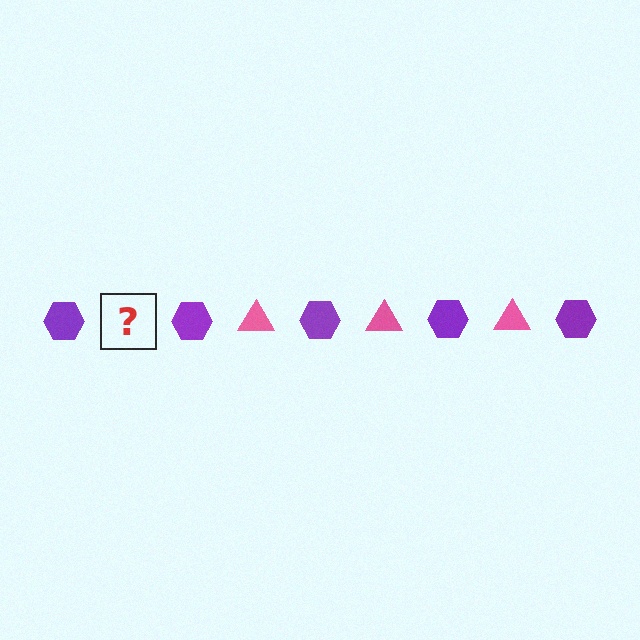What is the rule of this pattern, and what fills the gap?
The rule is that the pattern alternates between purple hexagon and pink triangle. The gap should be filled with a pink triangle.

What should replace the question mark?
The question mark should be replaced with a pink triangle.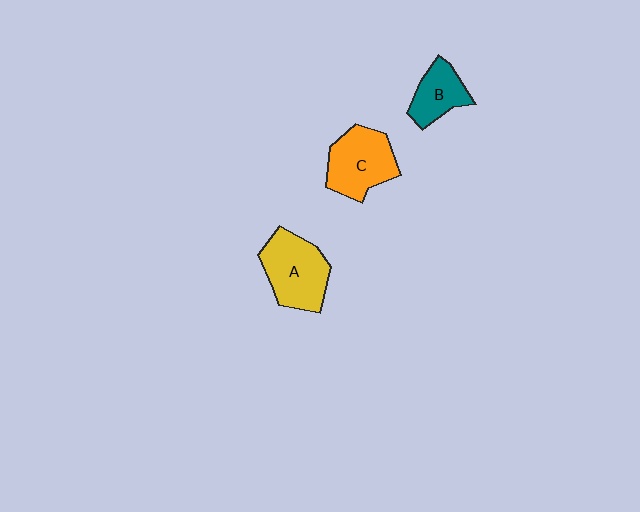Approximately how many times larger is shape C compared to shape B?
Approximately 1.5 times.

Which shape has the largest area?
Shape A (yellow).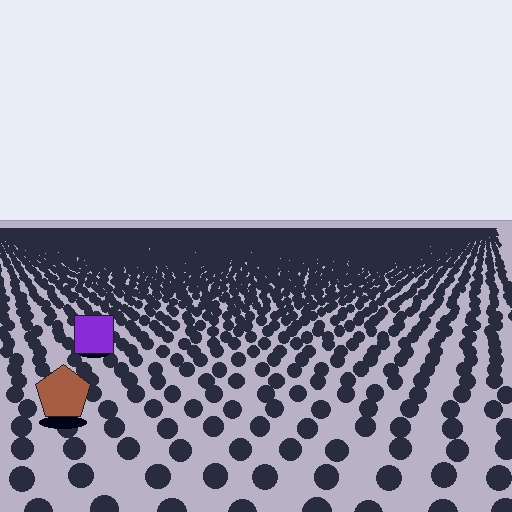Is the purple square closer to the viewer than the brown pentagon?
No. The brown pentagon is closer — you can tell from the texture gradient: the ground texture is coarser near it.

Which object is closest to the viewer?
The brown pentagon is closest. The texture marks near it are larger and more spread out.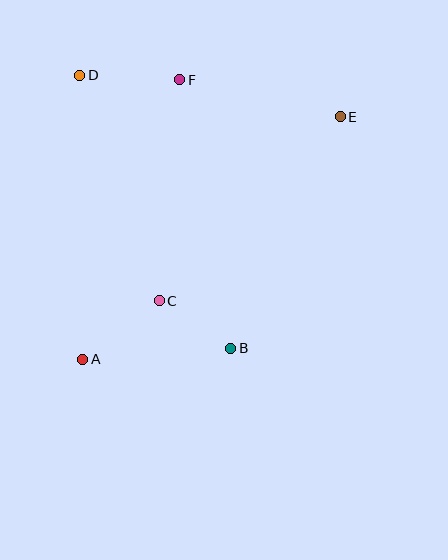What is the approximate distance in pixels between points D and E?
The distance between D and E is approximately 264 pixels.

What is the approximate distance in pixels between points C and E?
The distance between C and E is approximately 258 pixels.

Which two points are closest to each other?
Points B and C are closest to each other.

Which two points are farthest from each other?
Points A and E are farthest from each other.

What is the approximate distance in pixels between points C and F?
The distance between C and F is approximately 222 pixels.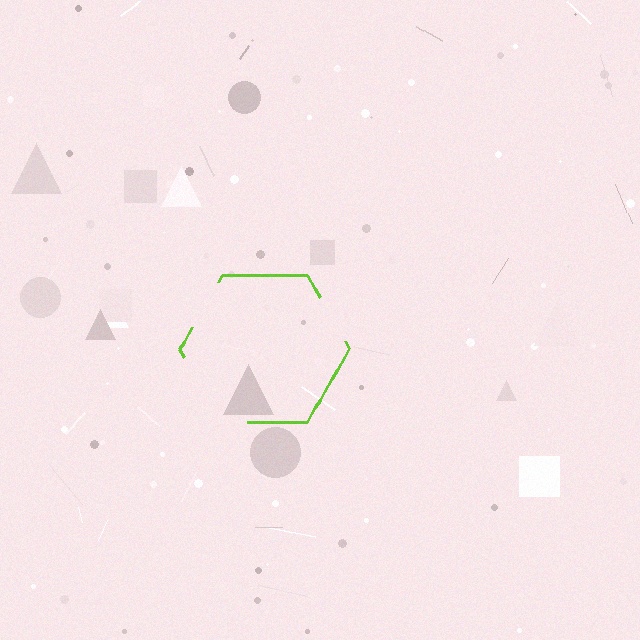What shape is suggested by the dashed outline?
The dashed outline suggests a hexagon.